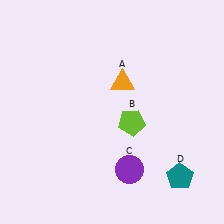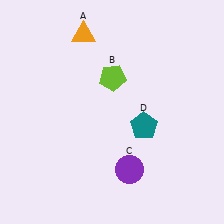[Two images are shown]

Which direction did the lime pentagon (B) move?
The lime pentagon (B) moved up.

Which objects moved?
The objects that moved are: the orange triangle (A), the lime pentagon (B), the teal pentagon (D).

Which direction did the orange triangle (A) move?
The orange triangle (A) moved up.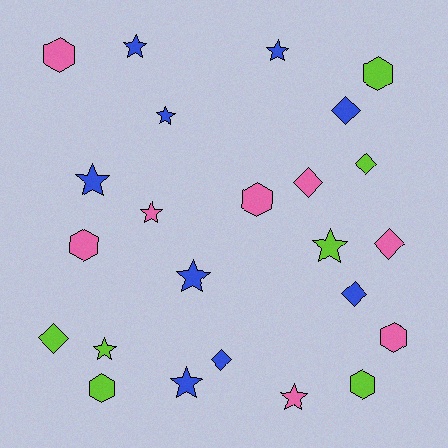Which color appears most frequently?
Blue, with 9 objects.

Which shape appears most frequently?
Star, with 10 objects.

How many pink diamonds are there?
There are 2 pink diamonds.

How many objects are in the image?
There are 24 objects.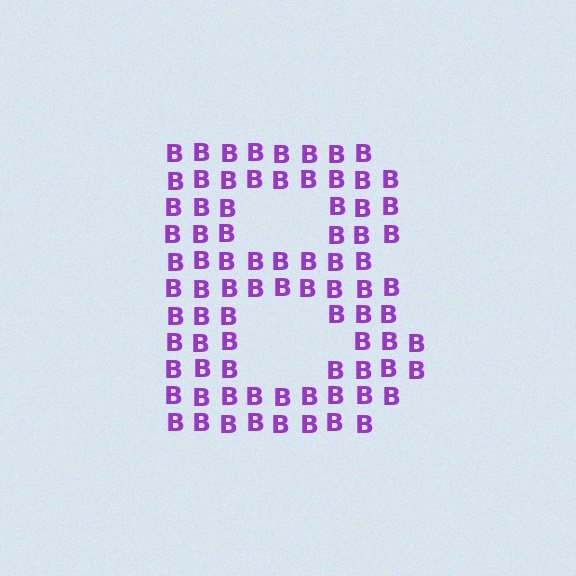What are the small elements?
The small elements are letter B's.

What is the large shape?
The large shape is the letter B.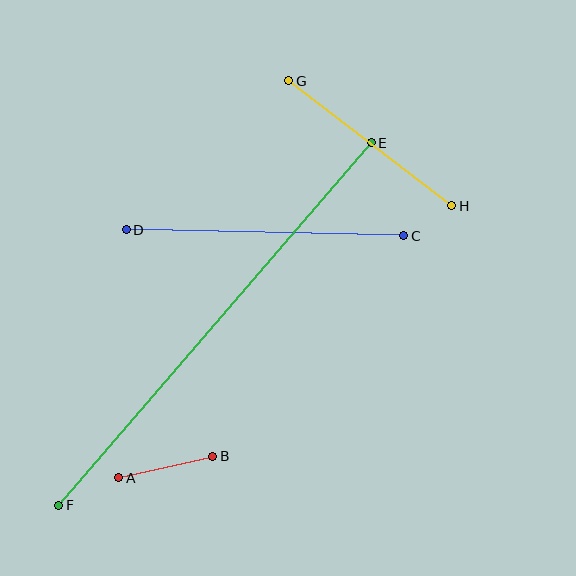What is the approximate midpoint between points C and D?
The midpoint is at approximately (265, 233) pixels.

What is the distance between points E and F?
The distance is approximately 478 pixels.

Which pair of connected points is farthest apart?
Points E and F are farthest apart.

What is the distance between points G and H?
The distance is approximately 205 pixels.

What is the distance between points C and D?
The distance is approximately 278 pixels.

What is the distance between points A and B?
The distance is approximately 96 pixels.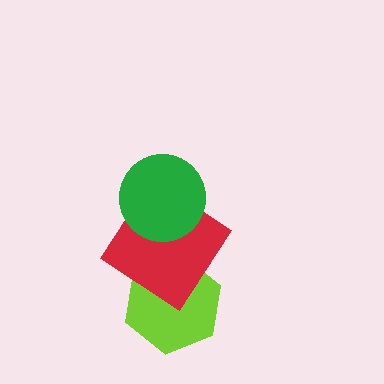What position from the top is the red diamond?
The red diamond is 2nd from the top.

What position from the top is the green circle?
The green circle is 1st from the top.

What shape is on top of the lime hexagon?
The red diamond is on top of the lime hexagon.